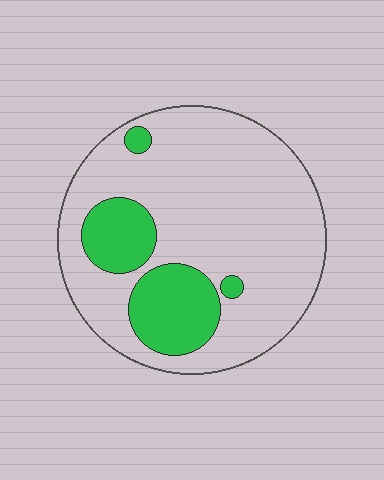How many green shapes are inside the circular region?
4.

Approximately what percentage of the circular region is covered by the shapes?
Approximately 20%.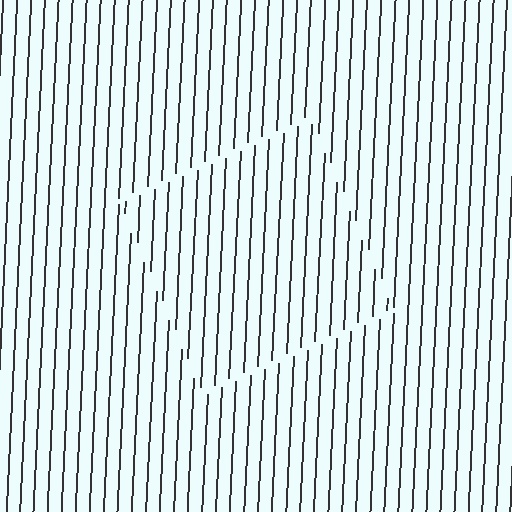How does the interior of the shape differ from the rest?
The interior of the shape contains the same grating, shifted by half a period — the contour is defined by the phase discontinuity where line-ends from the inner and outer gratings abut.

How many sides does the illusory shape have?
4 sides — the line-ends trace a square.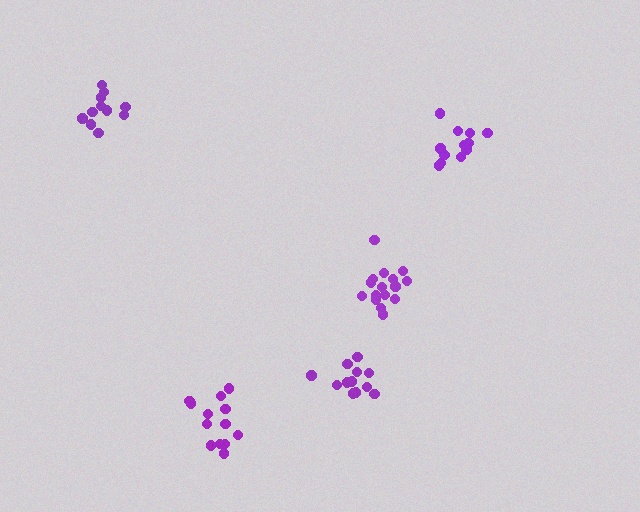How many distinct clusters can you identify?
There are 5 distinct clusters.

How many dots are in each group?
Group 1: 12 dots, Group 2: 13 dots, Group 3: 16 dots, Group 4: 12 dots, Group 5: 13 dots (66 total).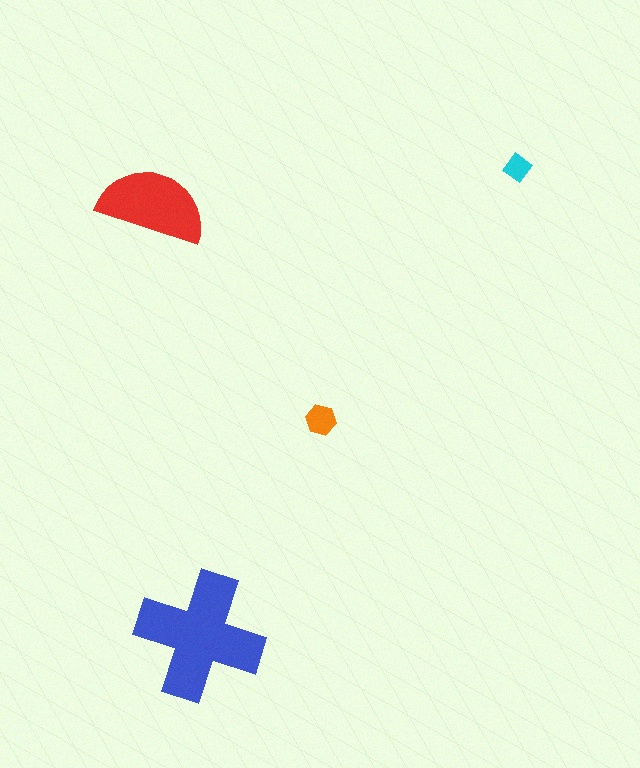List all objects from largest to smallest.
The blue cross, the red semicircle, the orange hexagon, the cyan diamond.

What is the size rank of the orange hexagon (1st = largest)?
3rd.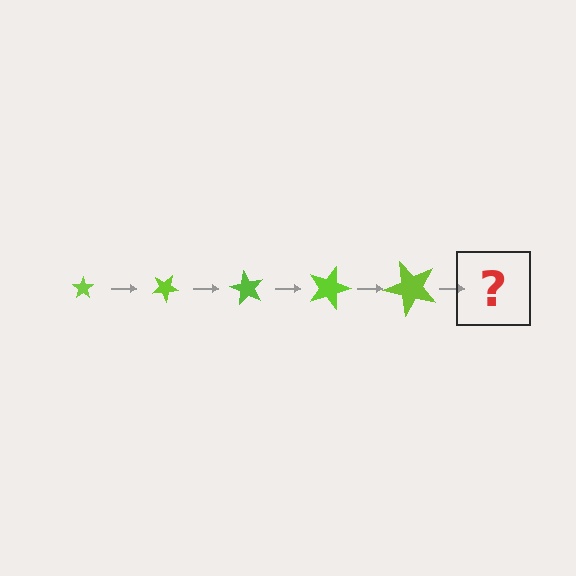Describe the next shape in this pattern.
It should be a star, larger than the previous one and rotated 150 degrees from the start.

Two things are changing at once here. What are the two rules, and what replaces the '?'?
The two rules are that the star grows larger each step and it rotates 30 degrees each step. The '?' should be a star, larger than the previous one and rotated 150 degrees from the start.